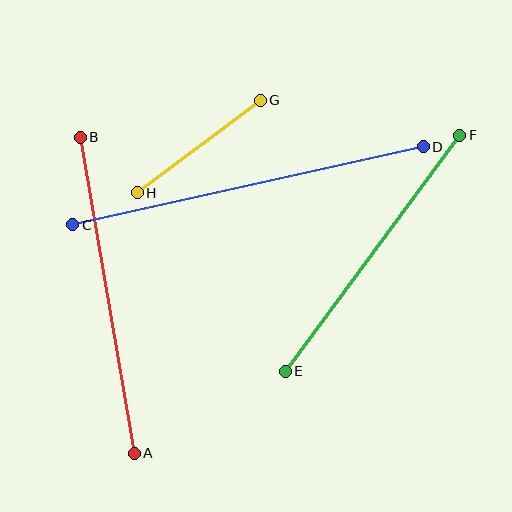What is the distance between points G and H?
The distance is approximately 154 pixels.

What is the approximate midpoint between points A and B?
The midpoint is at approximately (107, 295) pixels.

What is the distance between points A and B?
The distance is approximately 320 pixels.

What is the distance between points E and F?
The distance is approximately 293 pixels.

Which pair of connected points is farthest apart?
Points C and D are farthest apart.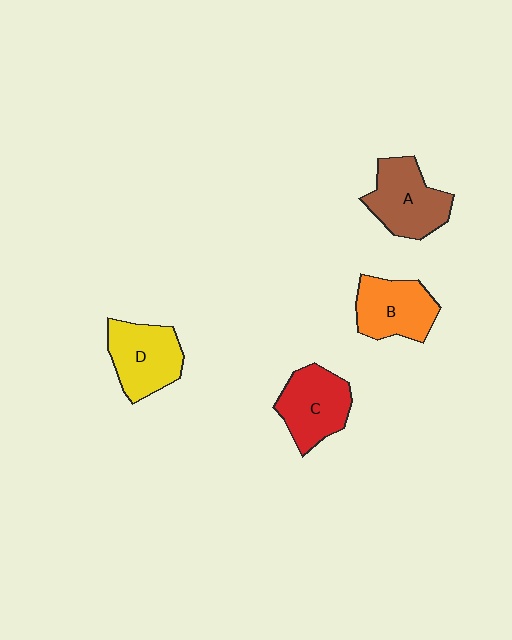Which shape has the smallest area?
Shape B (orange).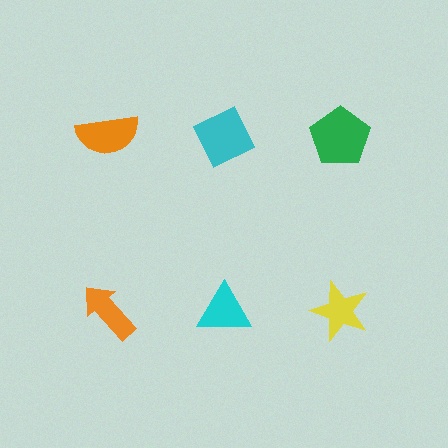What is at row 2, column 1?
An orange arrow.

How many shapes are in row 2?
3 shapes.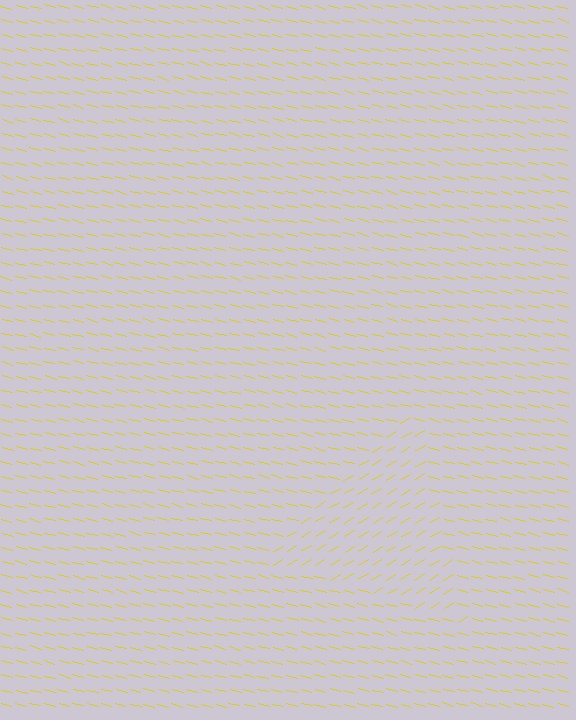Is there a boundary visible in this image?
Yes, there is a texture boundary formed by a change in line orientation.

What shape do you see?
I see a triangle.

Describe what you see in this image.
The image is filled with small yellow line segments. A triangle region in the image has lines oriented differently from the surrounding lines, creating a visible texture boundary.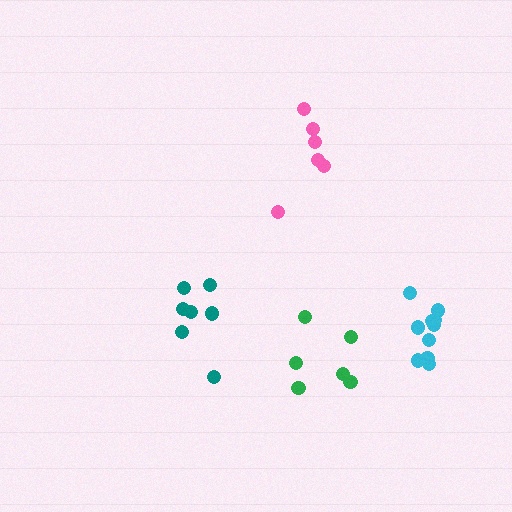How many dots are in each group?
Group 1: 6 dots, Group 2: 6 dots, Group 3: 7 dots, Group 4: 10 dots (29 total).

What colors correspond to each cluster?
The clusters are colored: green, pink, teal, cyan.